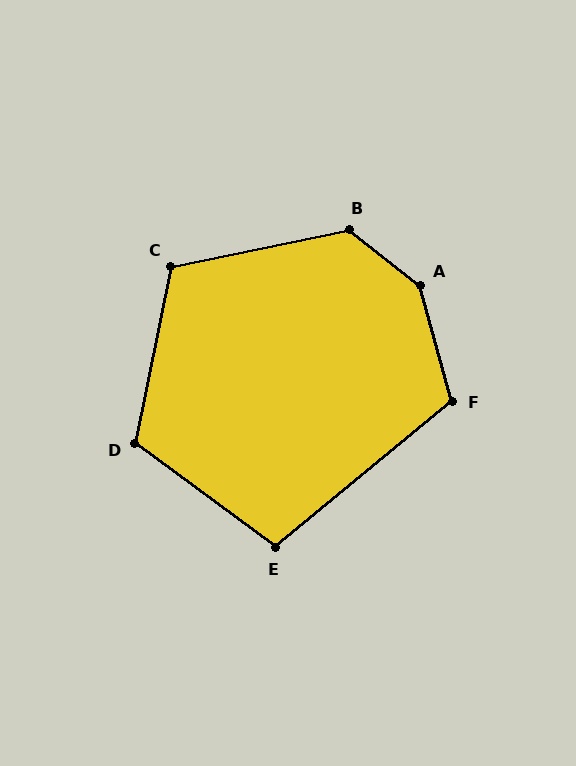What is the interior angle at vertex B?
Approximately 131 degrees (obtuse).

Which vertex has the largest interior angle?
A, at approximately 143 degrees.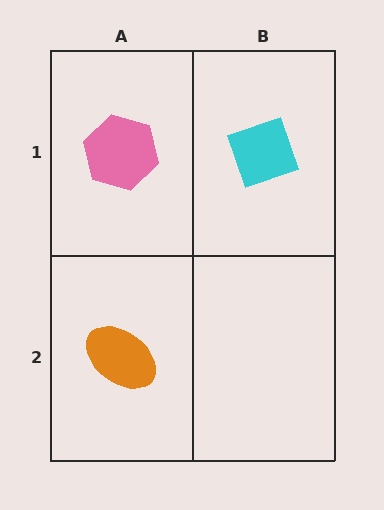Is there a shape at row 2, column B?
No, that cell is empty.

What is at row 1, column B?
A cyan diamond.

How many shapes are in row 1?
2 shapes.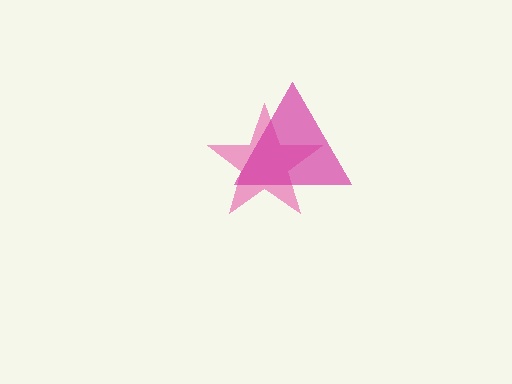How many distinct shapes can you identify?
There are 2 distinct shapes: a pink star, a magenta triangle.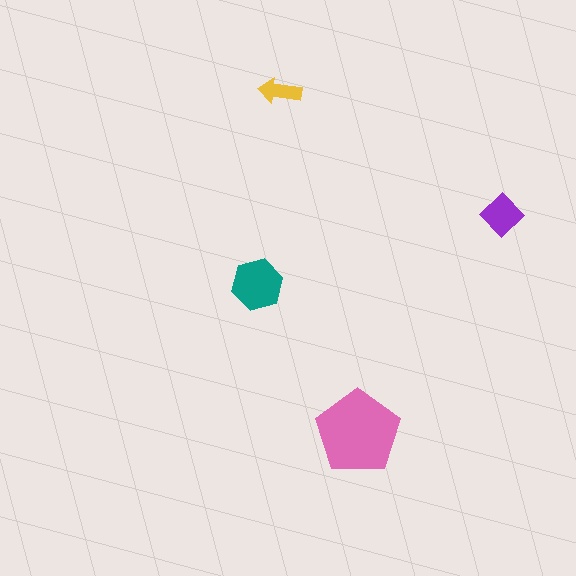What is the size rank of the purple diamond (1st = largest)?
3rd.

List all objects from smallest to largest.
The yellow arrow, the purple diamond, the teal hexagon, the pink pentagon.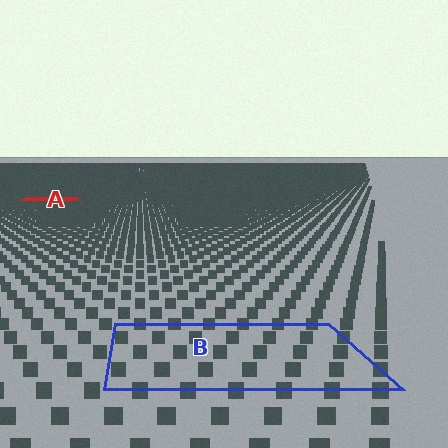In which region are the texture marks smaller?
The texture marks are smaller in region A, because it is farther away.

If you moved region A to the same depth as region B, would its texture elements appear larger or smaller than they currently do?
They would appear larger. At a closer depth, the same texture elements are projected at a bigger on-screen size.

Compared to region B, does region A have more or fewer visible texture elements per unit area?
Region A has more texture elements per unit area — they are packed more densely because it is farther away.